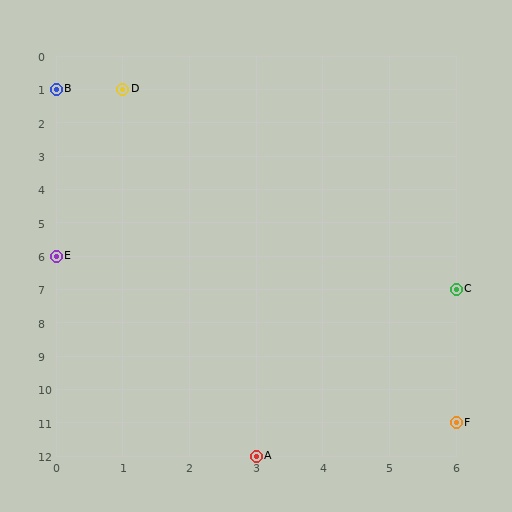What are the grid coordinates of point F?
Point F is at grid coordinates (6, 11).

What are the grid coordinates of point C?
Point C is at grid coordinates (6, 7).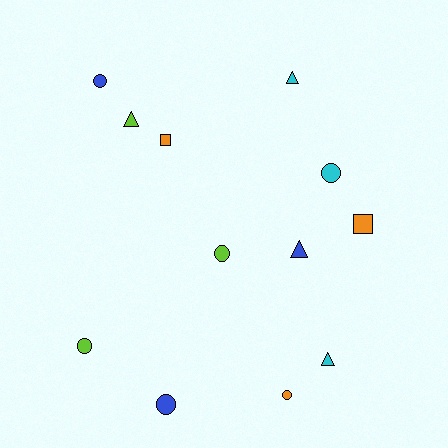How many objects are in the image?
There are 12 objects.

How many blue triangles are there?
There is 1 blue triangle.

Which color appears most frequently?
Blue, with 3 objects.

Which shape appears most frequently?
Circle, with 6 objects.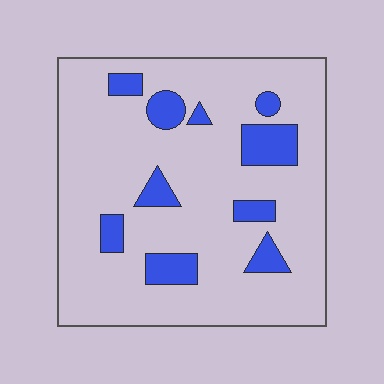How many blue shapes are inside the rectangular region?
10.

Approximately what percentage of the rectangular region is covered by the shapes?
Approximately 15%.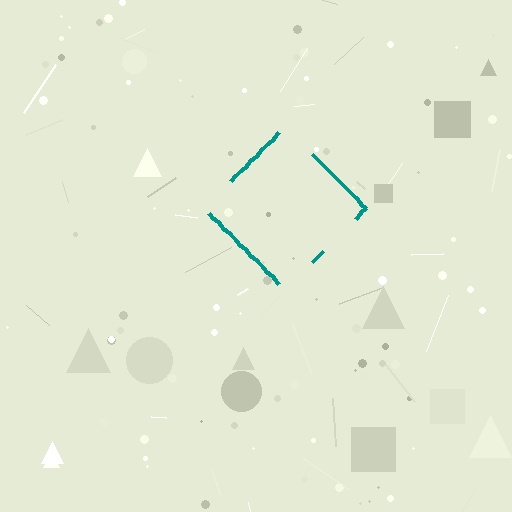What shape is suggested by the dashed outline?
The dashed outline suggests a diamond.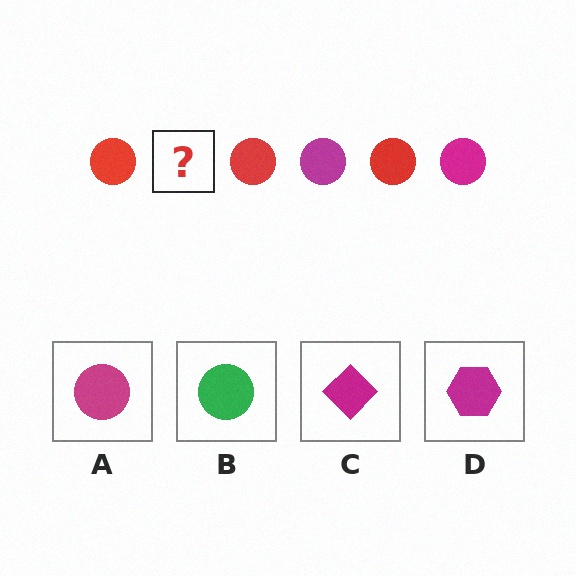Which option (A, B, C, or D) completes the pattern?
A.